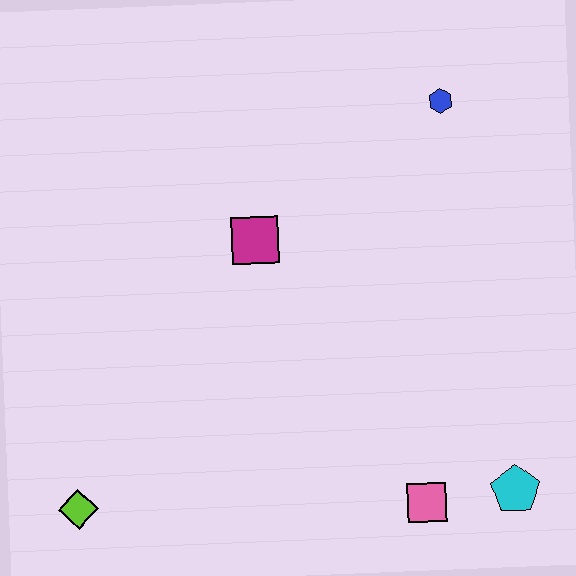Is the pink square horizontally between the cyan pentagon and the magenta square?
Yes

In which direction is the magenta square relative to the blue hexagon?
The magenta square is to the left of the blue hexagon.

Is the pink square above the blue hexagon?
No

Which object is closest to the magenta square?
The blue hexagon is closest to the magenta square.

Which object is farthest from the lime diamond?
The blue hexagon is farthest from the lime diamond.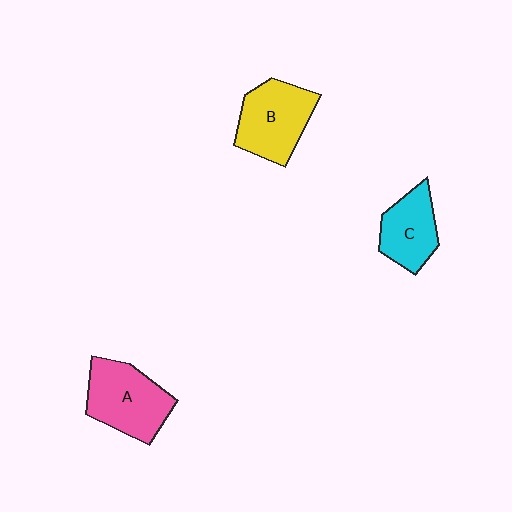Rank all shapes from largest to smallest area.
From largest to smallest: A (pink), B (yellow), C (cyan).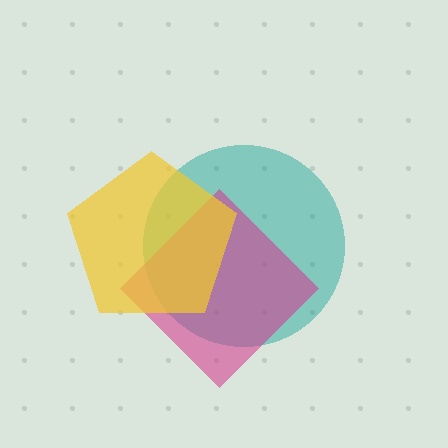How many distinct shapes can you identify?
There are 3 distinct shapes: a teal circle, a magenta diamond, a yellow pentagon.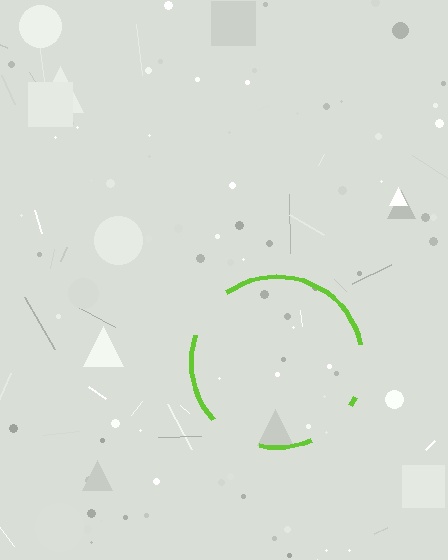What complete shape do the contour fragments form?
The contour fragments form a circle.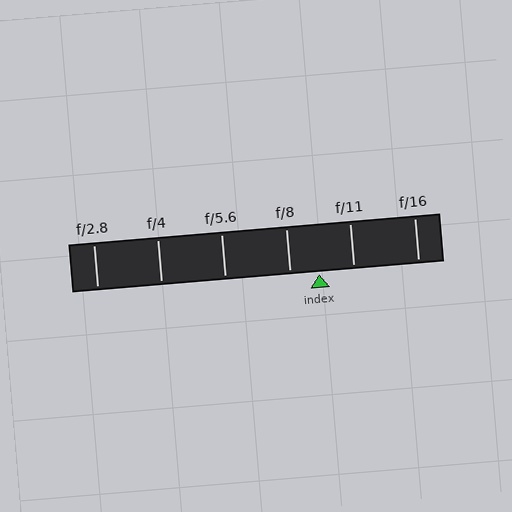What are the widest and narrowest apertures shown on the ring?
The widest aperture shown is f/2.8 and the narrowest is f/16.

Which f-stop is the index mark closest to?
The index mark is closest to f/8.